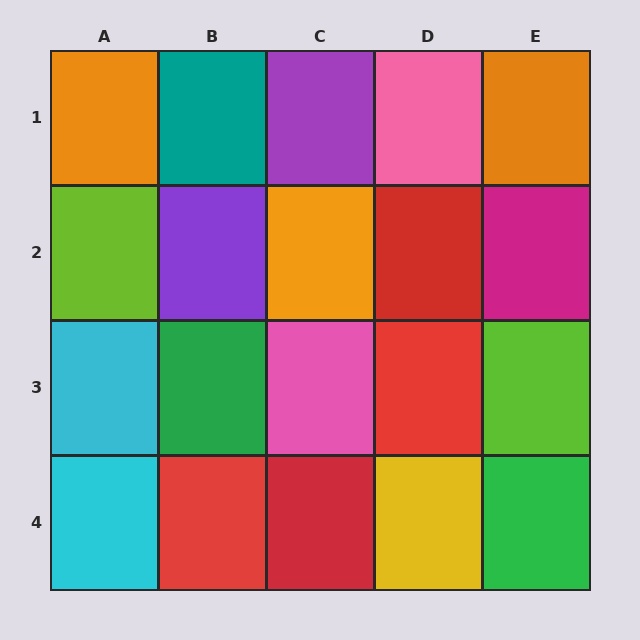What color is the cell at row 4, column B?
Red.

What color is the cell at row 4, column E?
Green.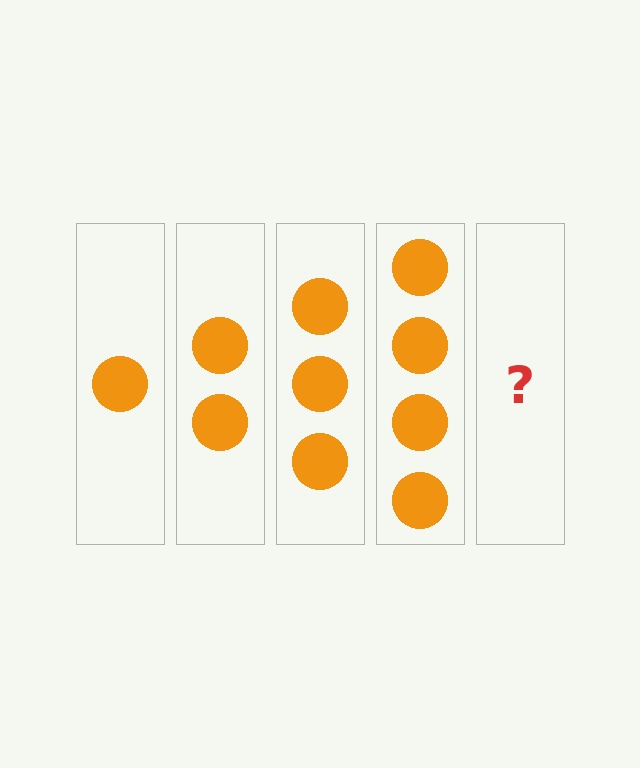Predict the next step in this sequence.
The next step is 5 circles.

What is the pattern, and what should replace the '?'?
The pattern is that each step adds one more circle. The '?' should be 5 circles.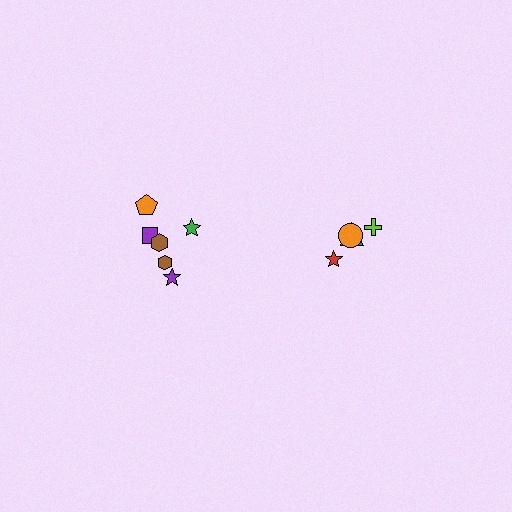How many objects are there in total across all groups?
There are 10 objects.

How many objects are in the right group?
There are 4 objects.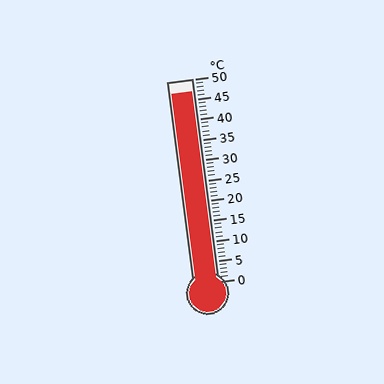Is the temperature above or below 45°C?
The temperature is above 45°C.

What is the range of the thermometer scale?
The thermometer scale ranges from 0°C to 50°C.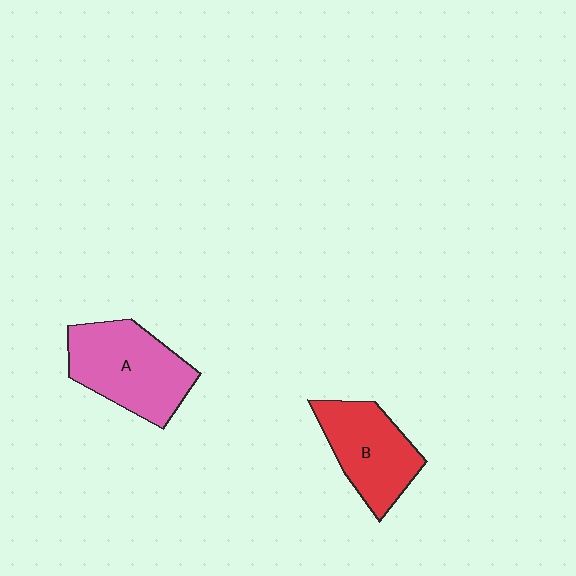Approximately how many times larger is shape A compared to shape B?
Approximately 1.2 times.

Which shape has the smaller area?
Shape B (red).